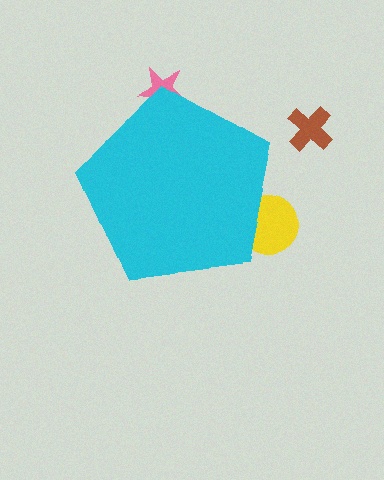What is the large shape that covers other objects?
A cyan pentagon.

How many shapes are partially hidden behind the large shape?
2 shapes are partially hidden.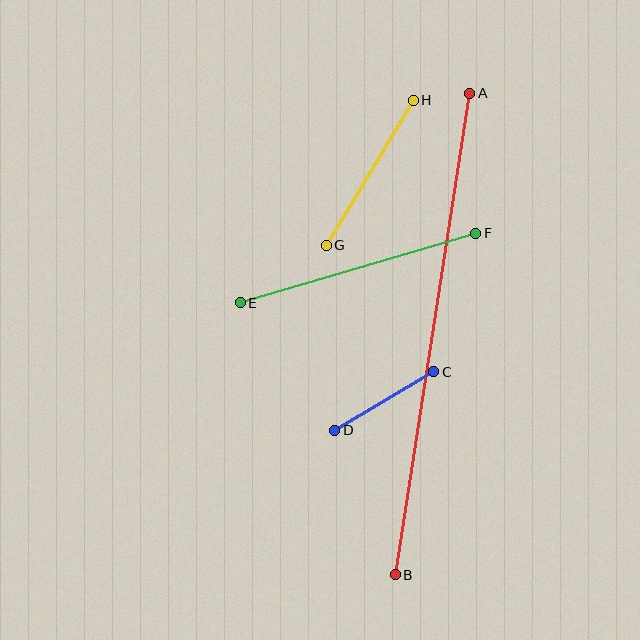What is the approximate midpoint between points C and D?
The midpoint is at approximately (384, 401) pixels.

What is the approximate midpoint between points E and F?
The midpoint is at approximately (358, 268) pixels.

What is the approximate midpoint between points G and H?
The midpoint is at approximately (370, 173) pixels.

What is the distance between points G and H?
The distance is approximately 169 pixels.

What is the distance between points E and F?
The distance is approximately 246 pixels.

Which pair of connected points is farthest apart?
Points A and B are farthest apart.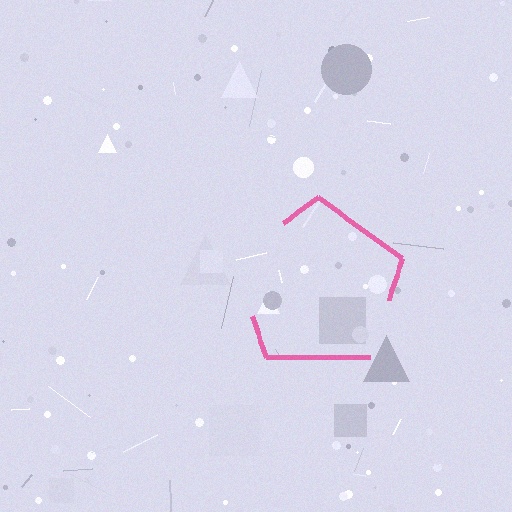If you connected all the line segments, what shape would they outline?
They would outline a pentagon.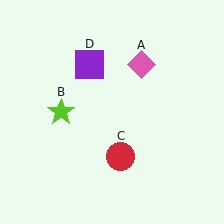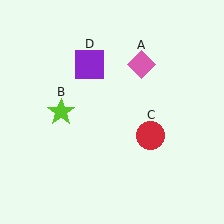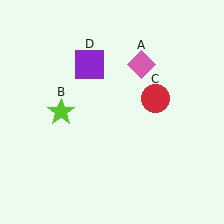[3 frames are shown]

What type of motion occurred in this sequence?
The red circle (object C) rotated counterclockwise around the center of the scene.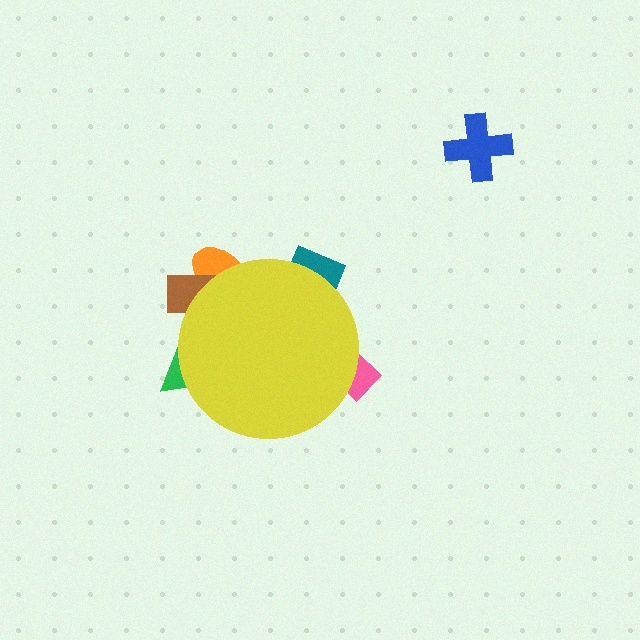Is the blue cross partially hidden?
No, the blue cross is fully visible.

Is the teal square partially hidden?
Yes, the teal square is partially hidden behind the yellow circle.